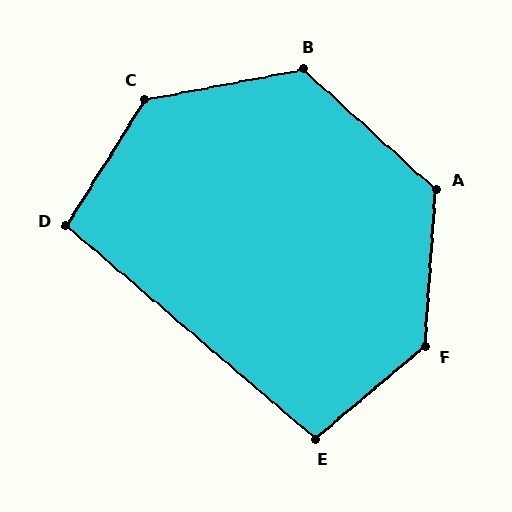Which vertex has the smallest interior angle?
D, at approximately 99 degrees.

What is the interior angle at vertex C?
Approximately 133 degrees (obtuse).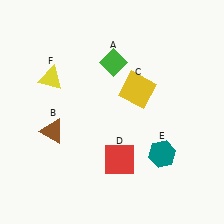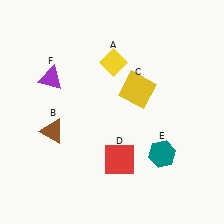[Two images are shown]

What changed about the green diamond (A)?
In Image 1, A is green. In Image 2, it changed to yellow.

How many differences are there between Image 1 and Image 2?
There are 2 differences between the two images.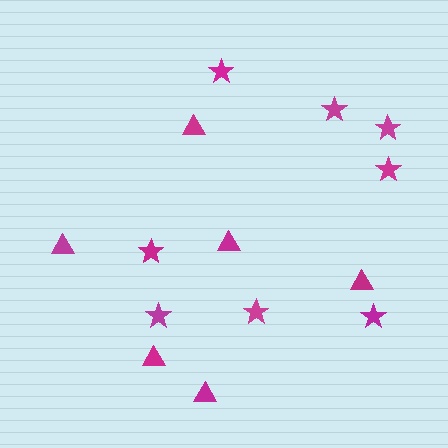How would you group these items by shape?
There are 2 groups: one group of triangles (6) and one group of stars (8).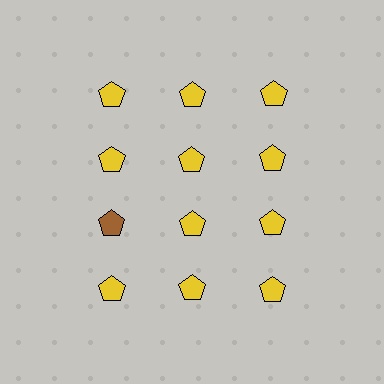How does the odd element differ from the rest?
It has a different color: brown instead of yellow.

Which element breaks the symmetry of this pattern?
The brown pentagon in the third row, leftmost column breaks the symmetry. All other shapes are yellow pentagons.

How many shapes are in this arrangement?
There are 12 shapes arranged in a grid pattern.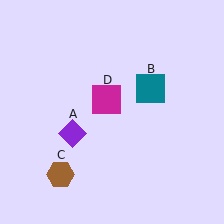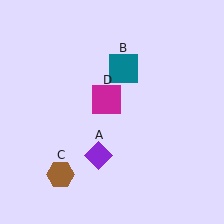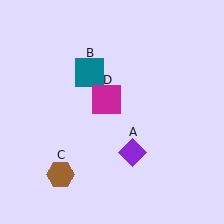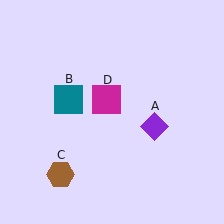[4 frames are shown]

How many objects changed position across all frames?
2 objects changed position: purple diamond (object A), teal square (object B).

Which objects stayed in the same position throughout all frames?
Brown hexagon (object C) and magenta square (object D) remained stationary.